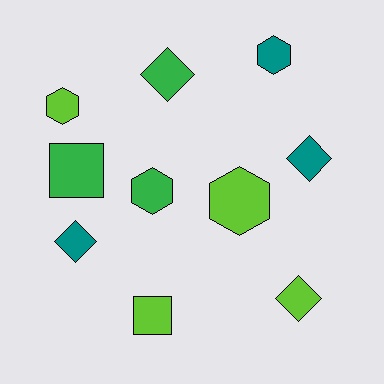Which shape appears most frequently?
Hexagon, with 4 objects.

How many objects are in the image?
There are 10 objects.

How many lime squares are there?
There is 1 lime square.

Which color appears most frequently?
Lime, with 4 objects.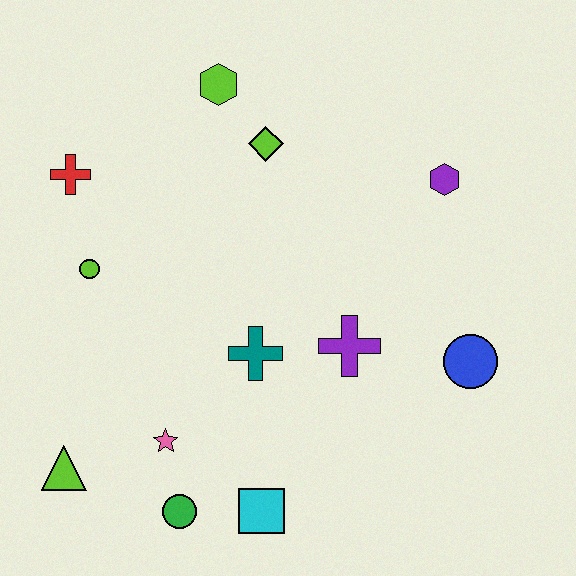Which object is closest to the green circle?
The pink star is closest to the green circle.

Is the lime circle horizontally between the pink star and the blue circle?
No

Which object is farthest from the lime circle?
The blue circle is farthest from the lime circle.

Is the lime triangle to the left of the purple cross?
Yes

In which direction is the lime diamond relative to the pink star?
The lime diamond is above the pink star.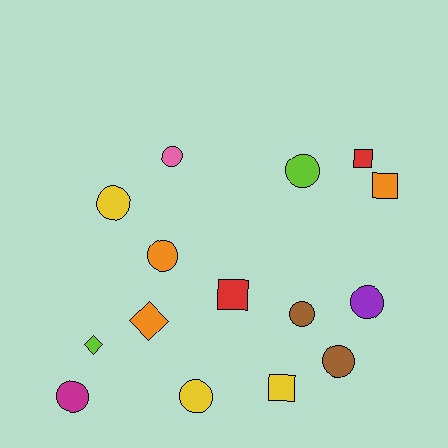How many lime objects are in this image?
There are 2 lime objects.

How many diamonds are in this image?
There are 2 diamonds.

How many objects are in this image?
There are 15 objects.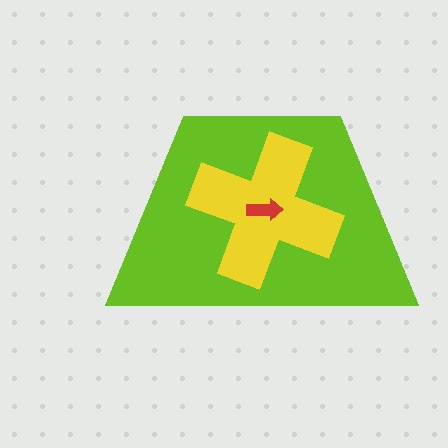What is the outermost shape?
The lime trapezoid.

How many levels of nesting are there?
3.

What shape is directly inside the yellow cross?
The red arrow.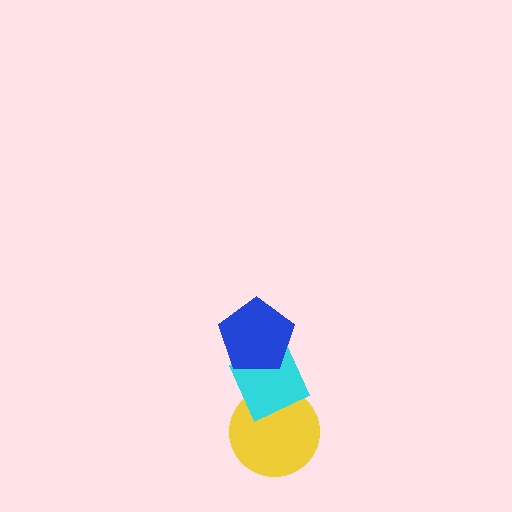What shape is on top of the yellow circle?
The cyan diamond is on top of the yellow circle.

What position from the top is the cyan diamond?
The cyan diamond is 2nd from the top.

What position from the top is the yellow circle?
The yellow circle is 3rd from the top.